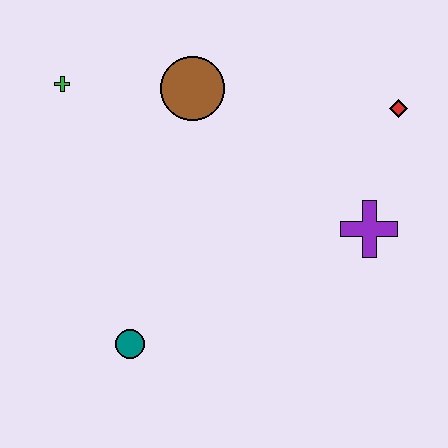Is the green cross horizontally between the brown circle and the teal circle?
No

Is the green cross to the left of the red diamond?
Yes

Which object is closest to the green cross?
The brown circle is closest to the green cross.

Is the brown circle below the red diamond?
No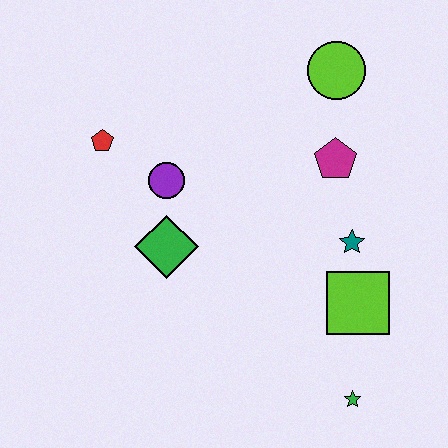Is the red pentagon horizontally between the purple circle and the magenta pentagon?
No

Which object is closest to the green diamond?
The purple circle is closest to the green diamond.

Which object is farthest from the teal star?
The red pentagon is farthest from the teal star.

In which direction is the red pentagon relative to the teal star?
The red pentagon is to the left of the teal star.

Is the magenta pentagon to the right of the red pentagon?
Yes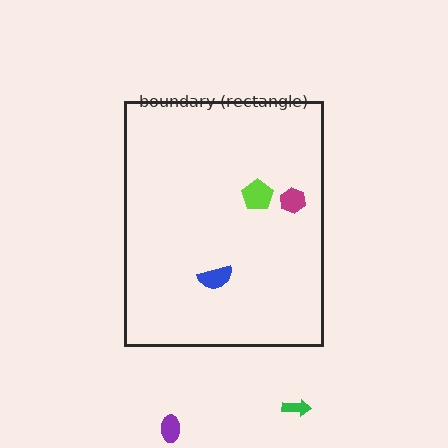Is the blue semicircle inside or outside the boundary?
Inside.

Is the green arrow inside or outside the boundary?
Outside.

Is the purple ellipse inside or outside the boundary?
Outside.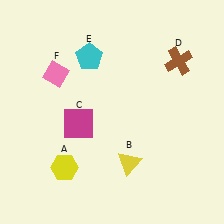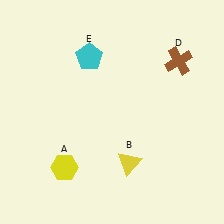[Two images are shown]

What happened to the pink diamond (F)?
The pink diamond (F) was removed in Image 2. It was in the top-left area of Image 1.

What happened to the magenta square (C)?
The magenta square (C) was removed in Image 2. It was in the bottom-left area of Image 1.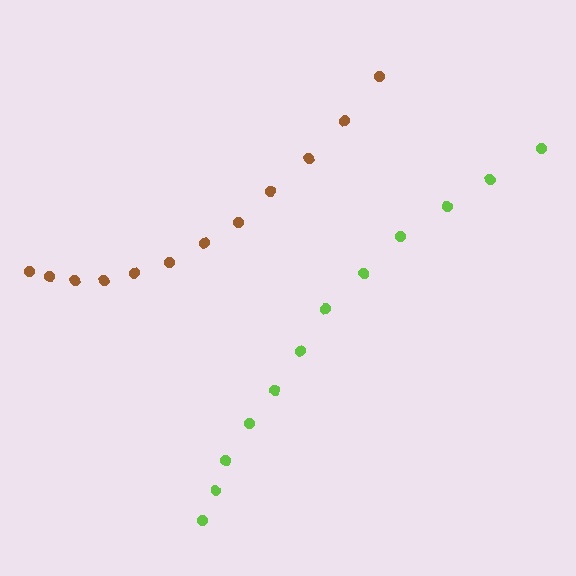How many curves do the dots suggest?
There are 2 distinct paths.